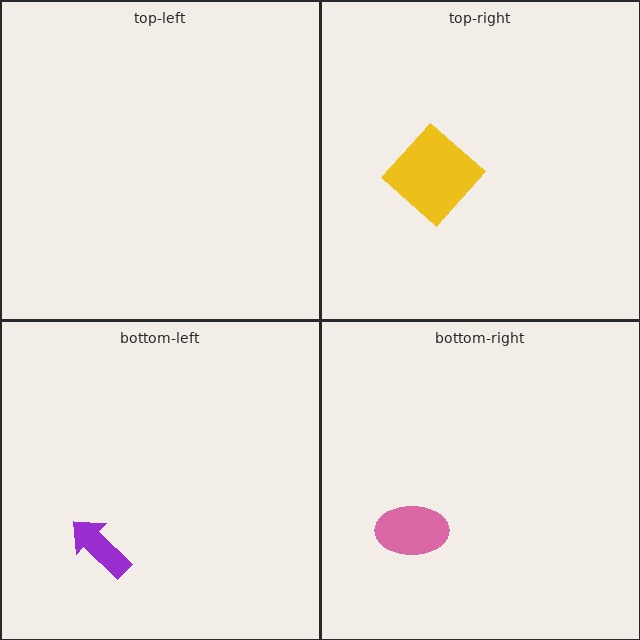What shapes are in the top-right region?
The yellow diamond.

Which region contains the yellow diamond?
The top-right region.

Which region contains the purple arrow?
The bottom-left region.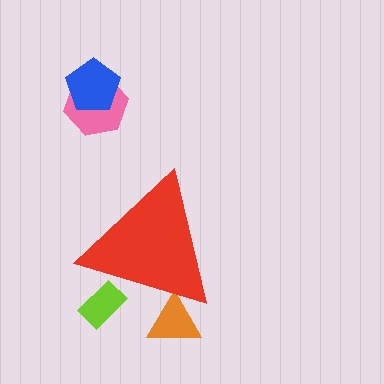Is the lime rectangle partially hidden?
Yes, the lime rectangle is partially hidden behind the red triangle.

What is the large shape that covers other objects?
A red triangle.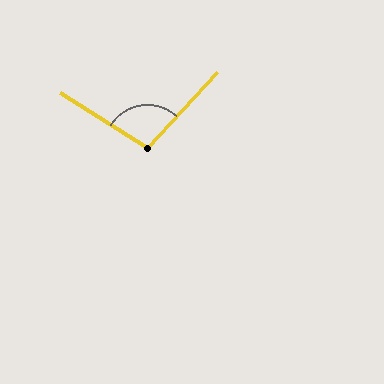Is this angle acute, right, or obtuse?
It is obtuse.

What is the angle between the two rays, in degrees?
Approximately 100 degrees.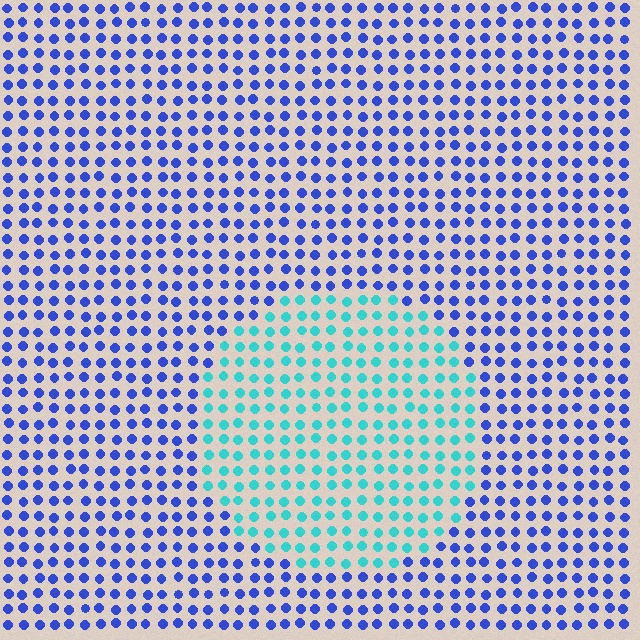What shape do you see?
I see a circle.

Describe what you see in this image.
The image is filled with small blue elements in a uniform arrangement. A circle-shaped region is visible where the elements are tinted to a slightly different hue, forming a subtle color boundary.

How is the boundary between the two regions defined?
The boundary is defined purely by a slight shift in hue (about 54 degrees). Spacing, size, and orientation are identical on both sides.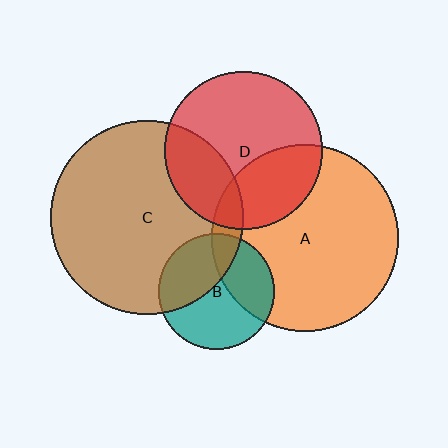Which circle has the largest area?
Circle C (brown).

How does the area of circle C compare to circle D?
Approximately 1.5 times.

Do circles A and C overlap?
Yes.